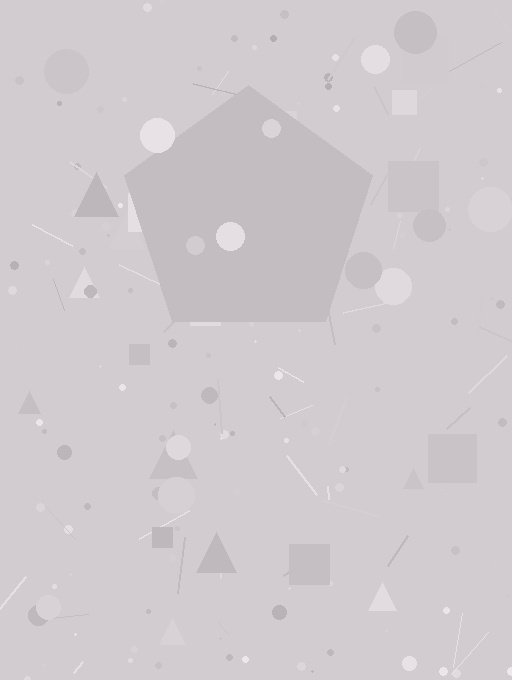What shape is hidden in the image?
A pentagon is hidden in the image.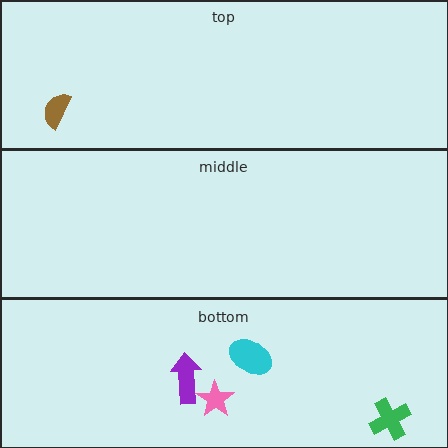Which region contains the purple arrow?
The bottom region.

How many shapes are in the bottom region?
4.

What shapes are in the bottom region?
The pink star, the green cross, the purple arrow, the cyan ellipse.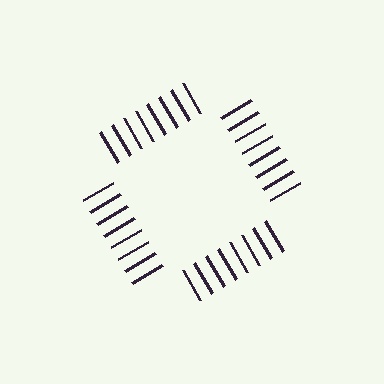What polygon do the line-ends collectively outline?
An illusory square — the line segments terminate on its edges but no continuous stroke is drawn.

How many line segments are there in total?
32 — 8 along each of the 4 edges.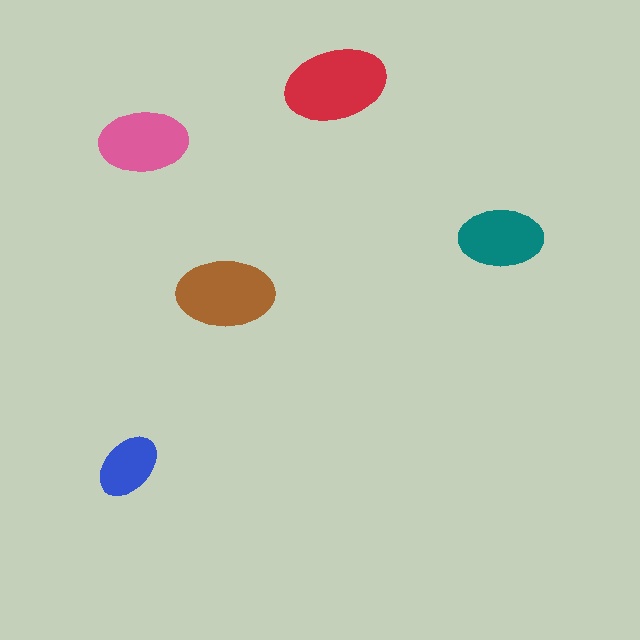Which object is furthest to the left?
The blue ellipse is leftmost.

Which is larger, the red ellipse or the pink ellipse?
The red one.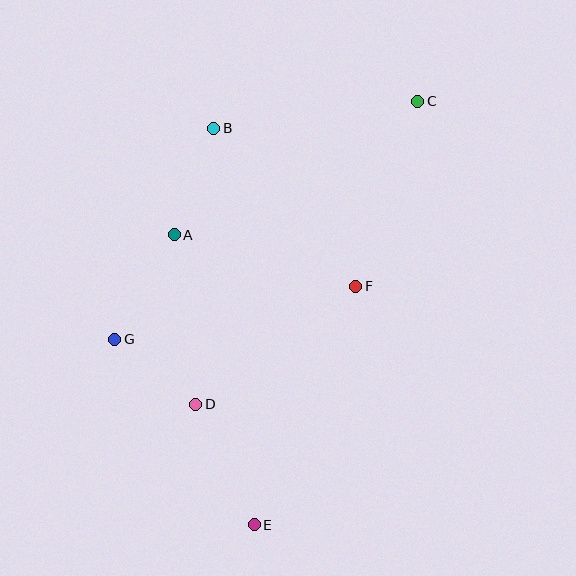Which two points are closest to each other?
Points D and G are closest to each other.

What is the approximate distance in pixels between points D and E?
The distance between D and E is approximately 134 pixels.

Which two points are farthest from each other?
Points C and E are farthest from each other.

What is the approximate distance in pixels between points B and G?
The distance between B and G is approximately 233 pixels.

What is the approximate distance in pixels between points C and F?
The distance between C and F is approximately 195 pixels.